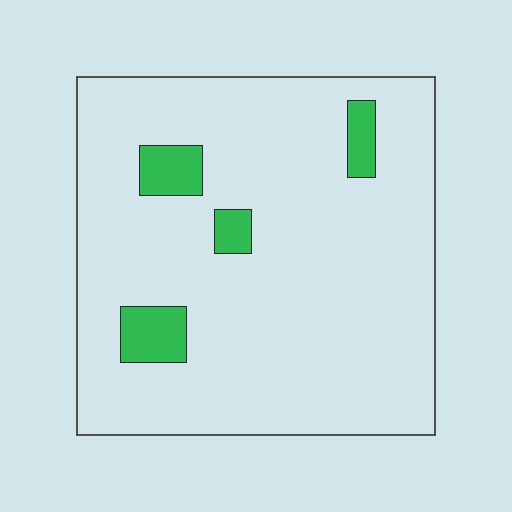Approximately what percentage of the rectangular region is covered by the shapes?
Approximately 10%.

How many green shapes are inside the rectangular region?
4.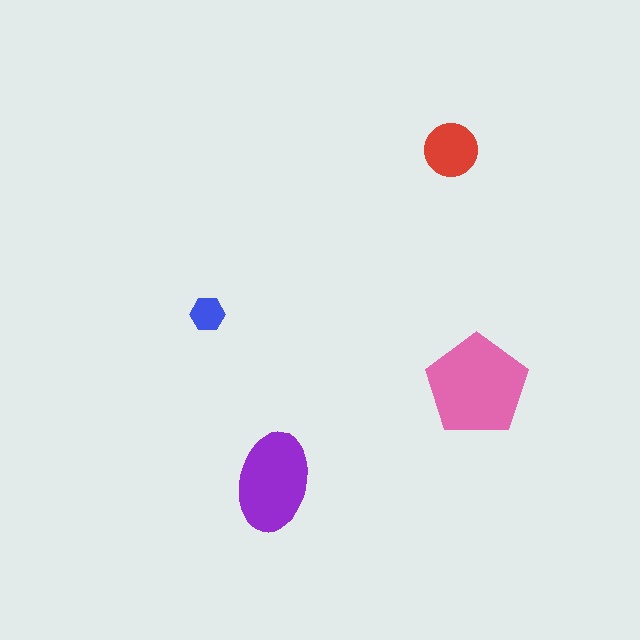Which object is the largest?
The pink pentagon.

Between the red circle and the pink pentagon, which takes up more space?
The pink pentagon.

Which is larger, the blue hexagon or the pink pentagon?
The pink pentagon.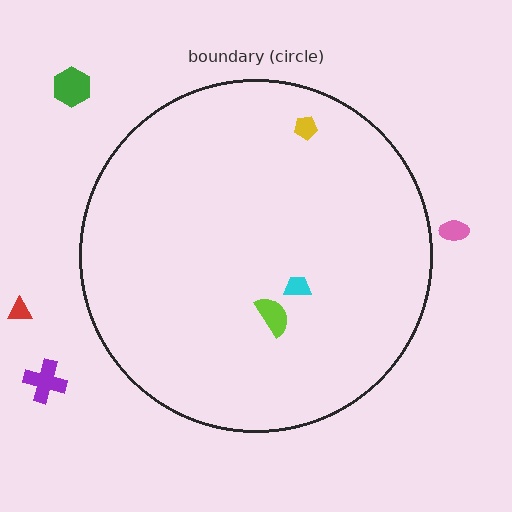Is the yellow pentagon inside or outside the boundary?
Inside.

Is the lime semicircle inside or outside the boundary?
Inside.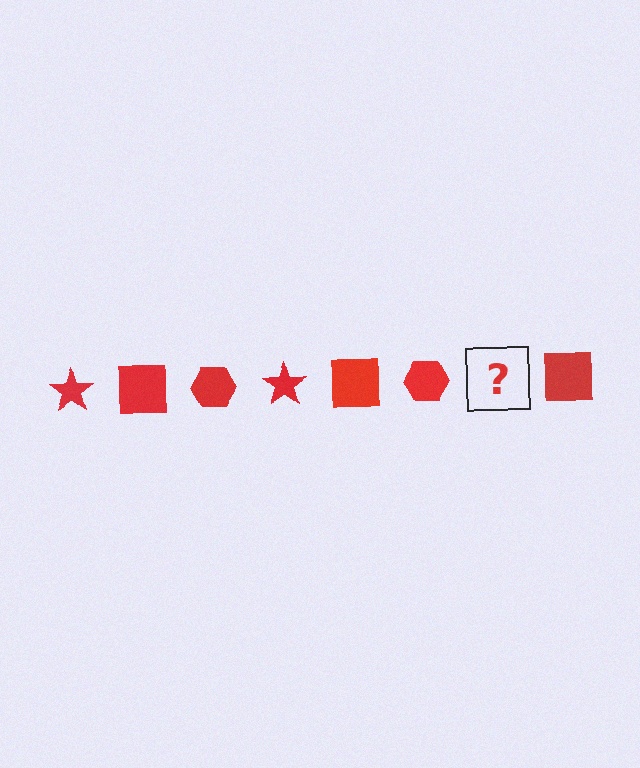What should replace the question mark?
The question mark should be replaced with a red star.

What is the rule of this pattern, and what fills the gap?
The rule is that the pattern cycles through star, square, hexagon shapes in red. The gap should be filled with a red star.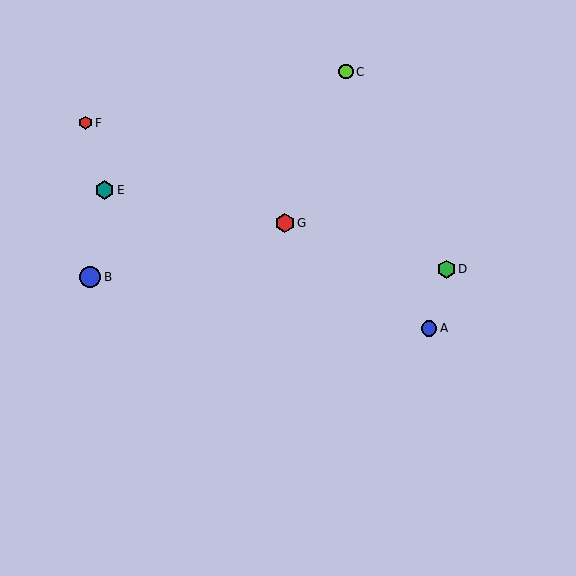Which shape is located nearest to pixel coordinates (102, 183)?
The teal hexagon (labeled E) at (104, 190) is nearest to that location.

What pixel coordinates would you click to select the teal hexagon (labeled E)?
Click at (104, 190) to select the teal hexagon E.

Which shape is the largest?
The blue circle (labeled B) is the largest.